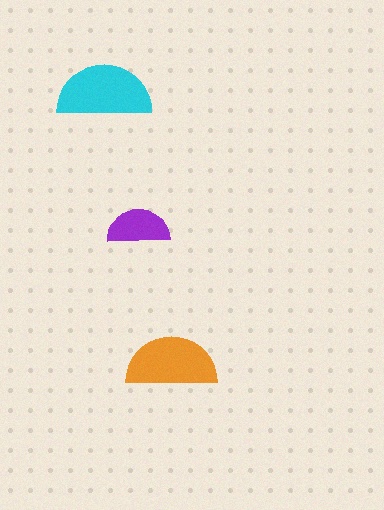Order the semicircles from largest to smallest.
the cyan one, the orange one, the purple one.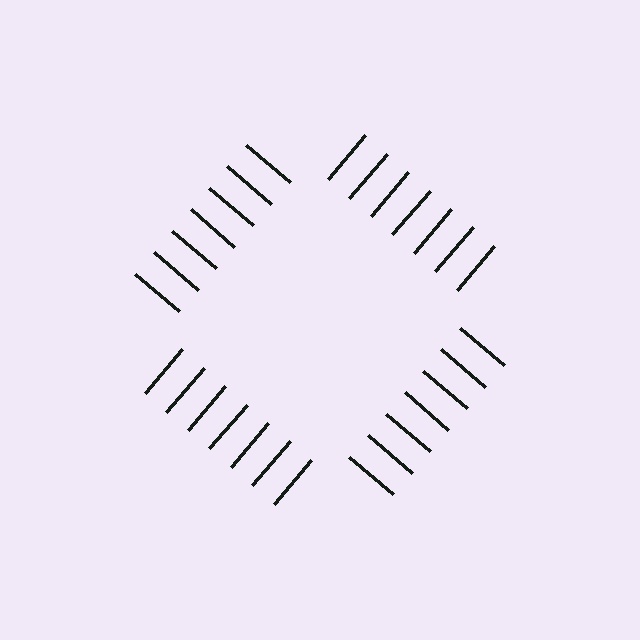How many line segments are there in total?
28 — 7 along each of the 4 edges.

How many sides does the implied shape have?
4 sides — the line-ends trace a square.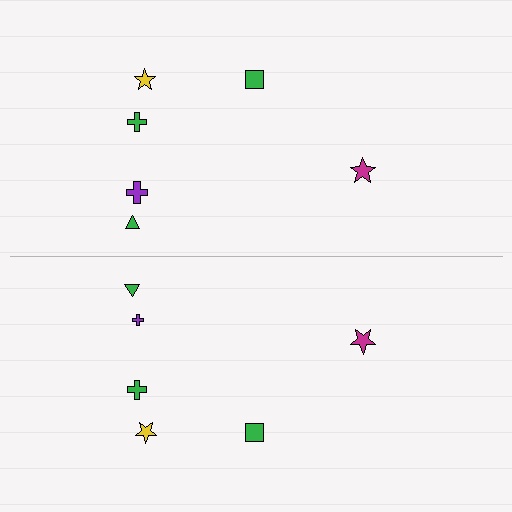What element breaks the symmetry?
The purple cross on the bottom side has a different size than its mirror counterpart.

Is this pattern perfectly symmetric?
No, the pattern is not perfectly symmetric. The purple cross on the bottom side has a different size than its mirror counterpart.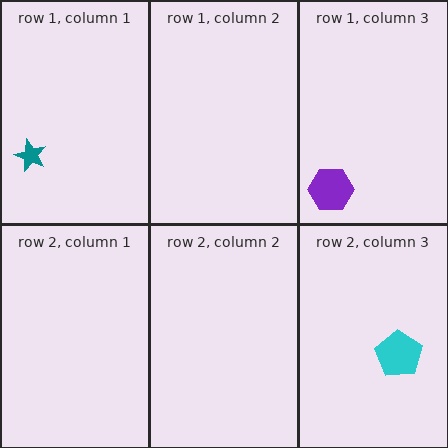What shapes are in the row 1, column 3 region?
The purple hexagon.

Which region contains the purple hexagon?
The row 1, column 3 region.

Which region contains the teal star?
The row 1, column 1 region.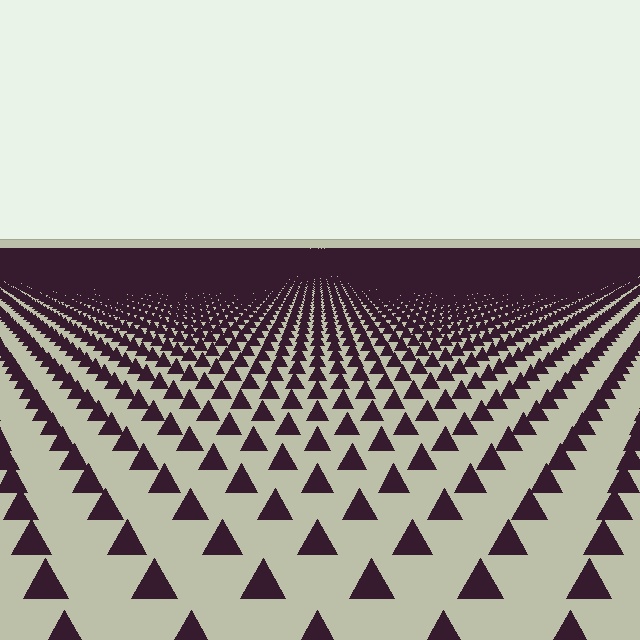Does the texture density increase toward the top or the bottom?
Density increases toward the top.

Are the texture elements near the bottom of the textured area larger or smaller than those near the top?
Larger. Near the bottom, elements are closer to the viewer and appear at a bigger on-screen size.